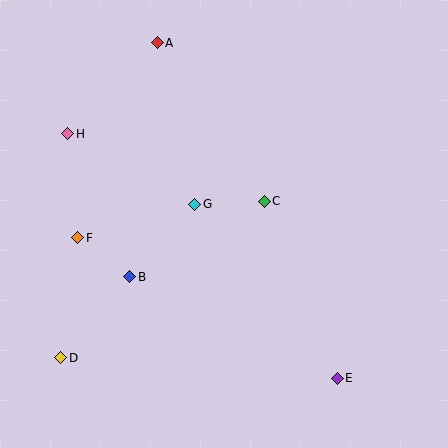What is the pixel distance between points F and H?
The distance between F and H is 104 pixels.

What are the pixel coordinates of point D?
Point D is at (61, 358).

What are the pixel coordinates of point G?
Point G is at (195, 204).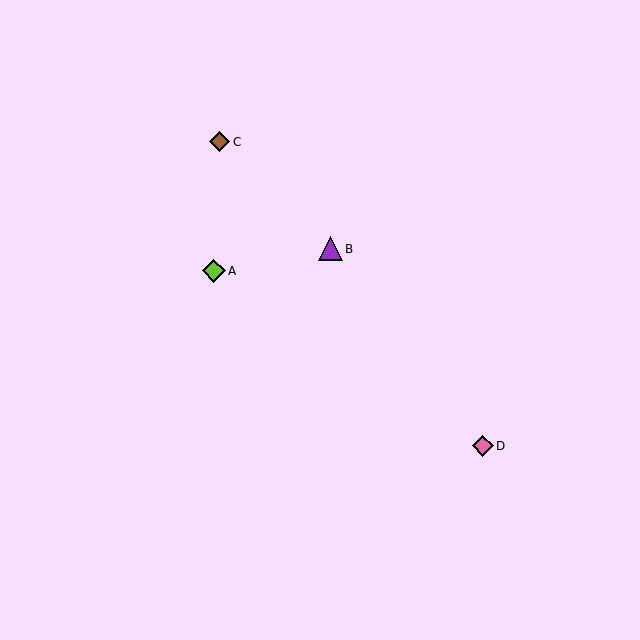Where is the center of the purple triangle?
The center of the purple triangle is at (330, 249).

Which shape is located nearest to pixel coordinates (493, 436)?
The pink diamond (labeled D) at (483, 446) is nearest to that location.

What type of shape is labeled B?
Shape B is a purple triangle.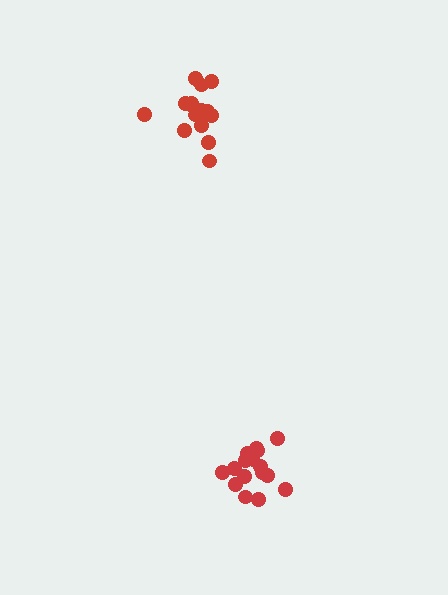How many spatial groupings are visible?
There are 2 spatial groupings.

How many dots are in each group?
Group 1: 17 dots, Group 2: 16 dots (33 total).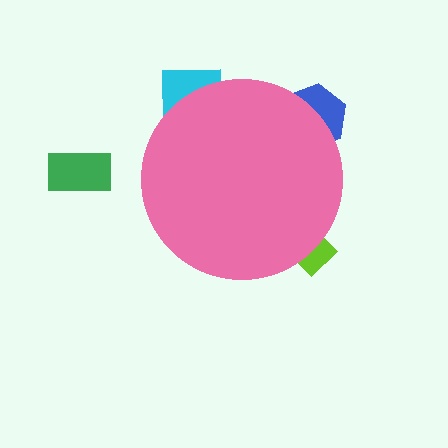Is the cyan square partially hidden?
Yes, the cyan square is partially hidden behind the pink circle.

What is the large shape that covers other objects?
A pink circle.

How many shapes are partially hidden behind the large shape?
3 shapes are partially hidden.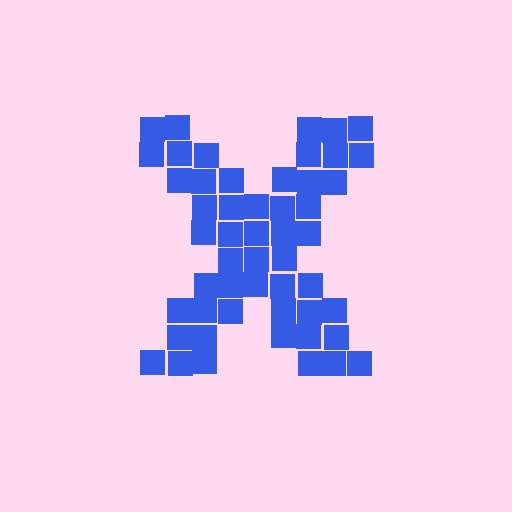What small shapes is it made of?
It is made of small squares.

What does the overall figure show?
The overall figure shows the letter X.